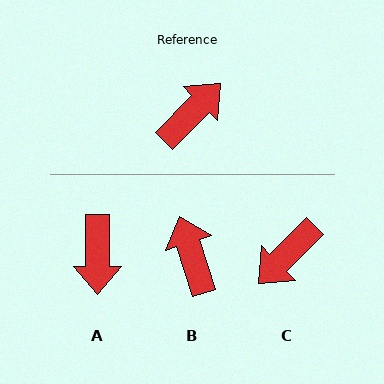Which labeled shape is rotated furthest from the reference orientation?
C, about 179 degrees away.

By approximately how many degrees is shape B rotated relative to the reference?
Approximately 62 degrees counter-clockwise.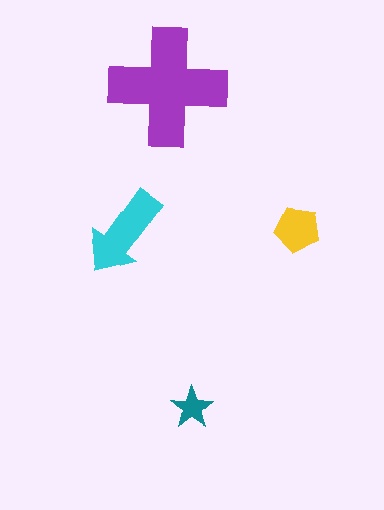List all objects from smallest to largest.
The teal star, the yellow pentagon, the cyan arrow, the purple cross.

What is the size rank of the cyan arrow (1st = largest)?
2nd.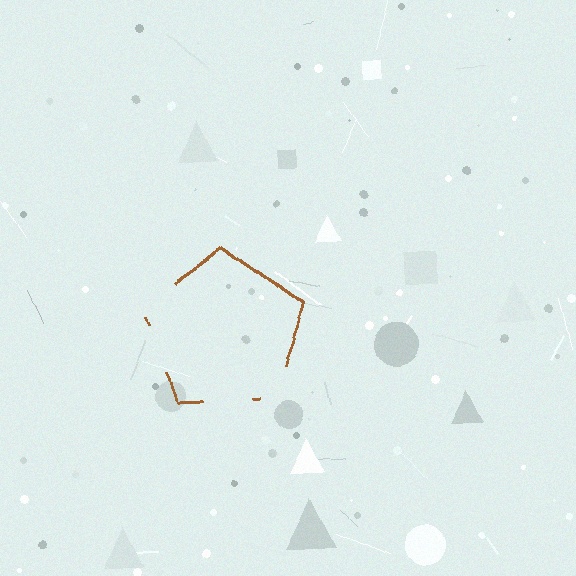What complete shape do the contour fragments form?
The contour fragments form a pentagon.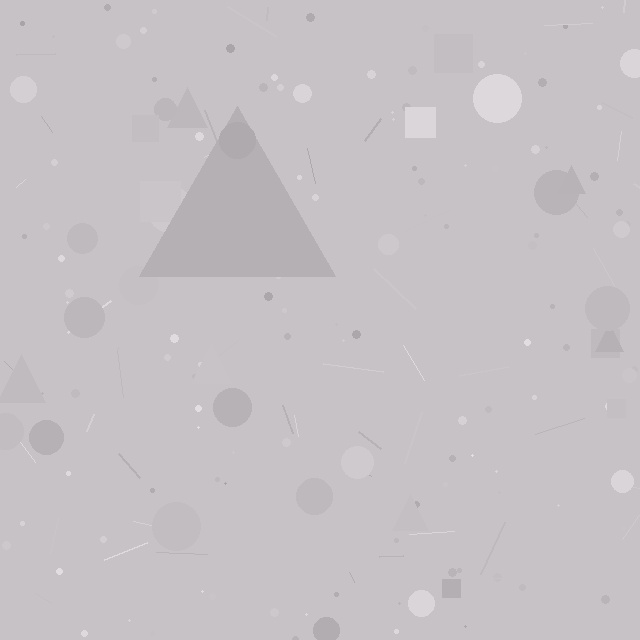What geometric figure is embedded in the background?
A triangle is embedded in the background.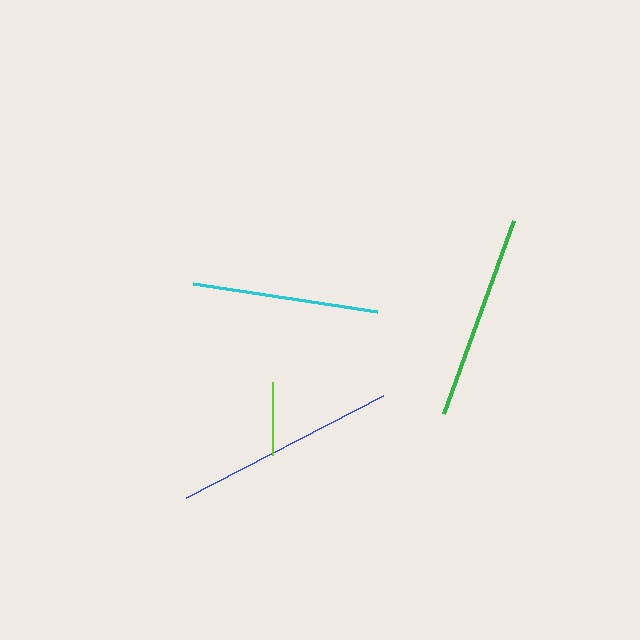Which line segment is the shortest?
The lime line is the shortest at approximately 73 pixels.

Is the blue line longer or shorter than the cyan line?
The blue line is longer than the cyan line.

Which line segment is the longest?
The blue line is the longest at approximately 221 pixels.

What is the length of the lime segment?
The lime segment is approximately 73 pixels long.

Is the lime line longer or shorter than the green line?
The green line is longer than the lime line.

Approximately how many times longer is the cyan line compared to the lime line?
The cyan line is approximately 2.6 times the length of the lime line.